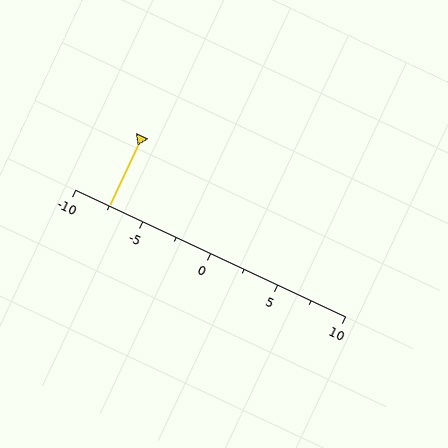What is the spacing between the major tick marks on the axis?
The major ticks are spaced 5 apart.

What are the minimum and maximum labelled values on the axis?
The axis runs from -10 to 10.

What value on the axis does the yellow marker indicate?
The marker indicates approximately -7.5.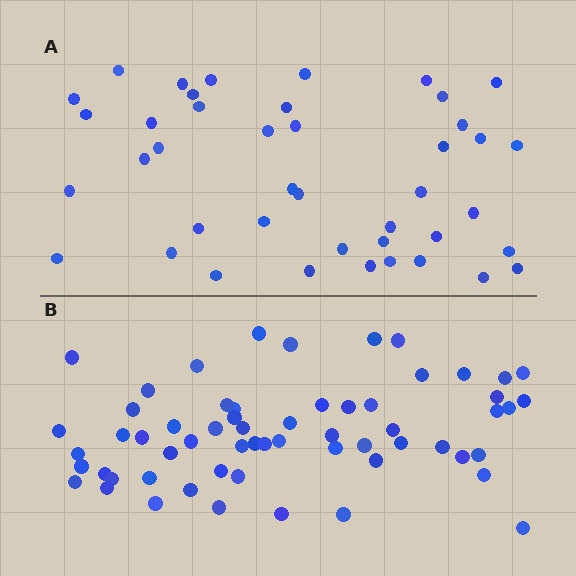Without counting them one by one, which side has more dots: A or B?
Region B (the bottom region) has more dots.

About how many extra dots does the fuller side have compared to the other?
Region B has approximately 20 more dots than region A.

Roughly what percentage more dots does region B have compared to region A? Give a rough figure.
About 45% more.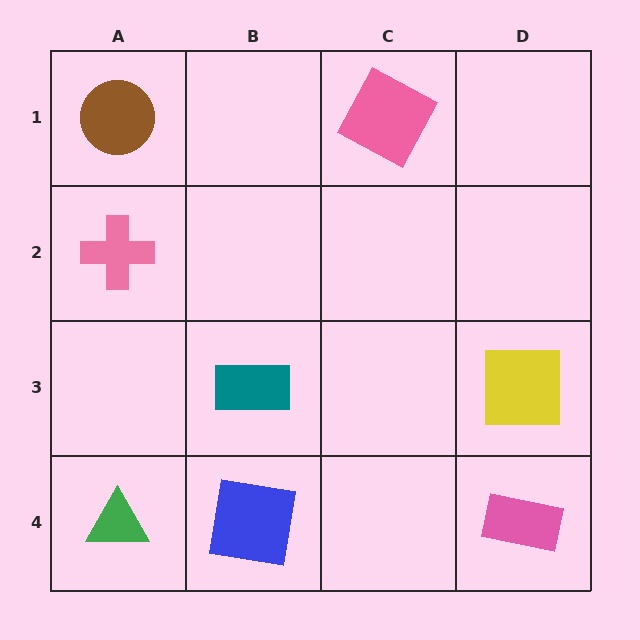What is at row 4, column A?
A green triangle.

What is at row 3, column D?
A yellow square.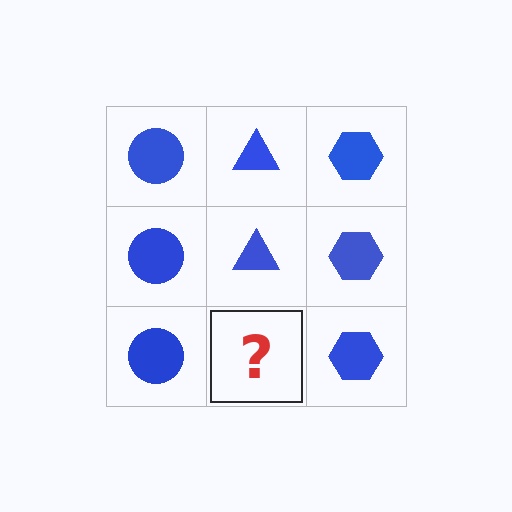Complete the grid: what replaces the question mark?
The question mark should be replaced with a blue triangle.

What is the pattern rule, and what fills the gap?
The rule is that each column has a consistent shape. The gap should be filled with a blue triangle.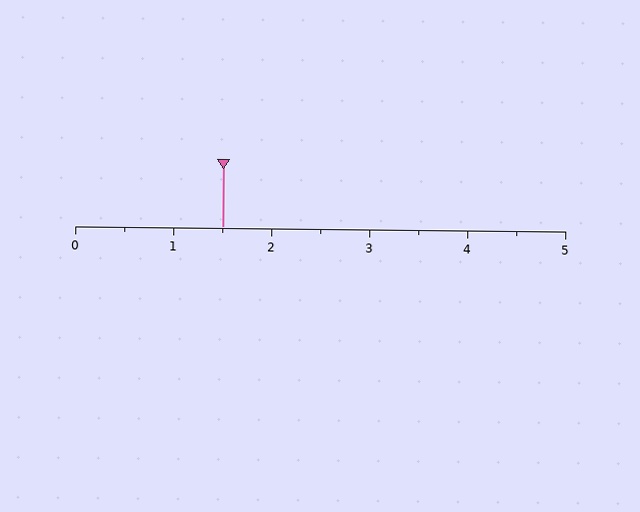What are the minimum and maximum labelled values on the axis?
The axis runs from 0 to 5.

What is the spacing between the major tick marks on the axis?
The major ticks are spaced 1 apart.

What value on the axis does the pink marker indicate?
The marker indicates approximately 1.5.